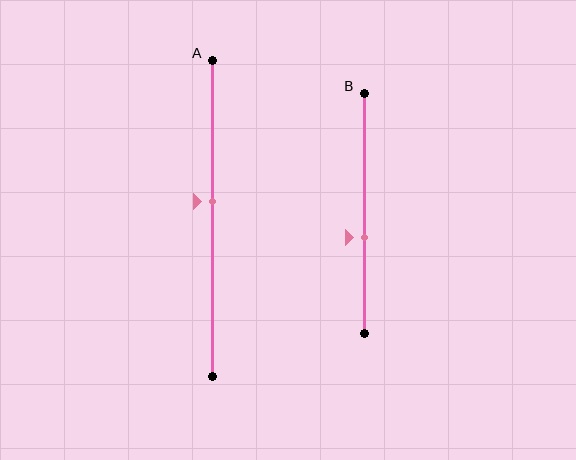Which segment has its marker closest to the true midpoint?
Segment A has its marker closest to the true midpoint.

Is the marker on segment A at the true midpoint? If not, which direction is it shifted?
No, the marker on segment A is shifted upward by about 5% of the segment length.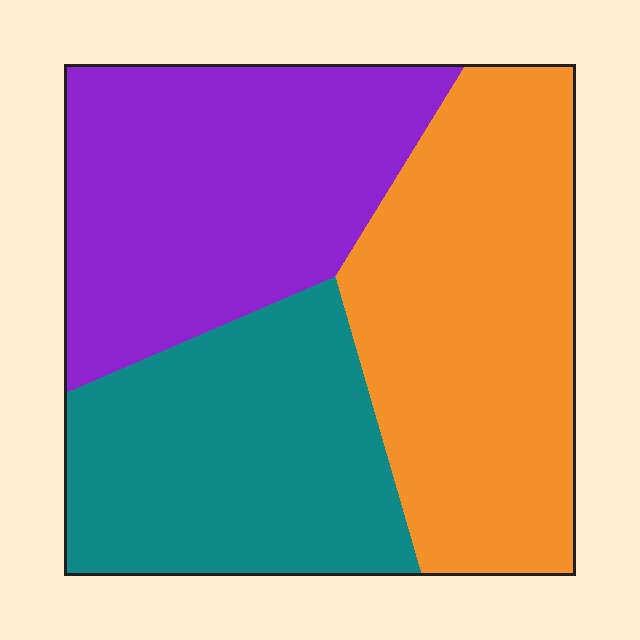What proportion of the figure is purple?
Purple takes up about one third (1/3) of the figure.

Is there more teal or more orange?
Orange.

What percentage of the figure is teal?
Teal takes up between a quarter and a half of the figure.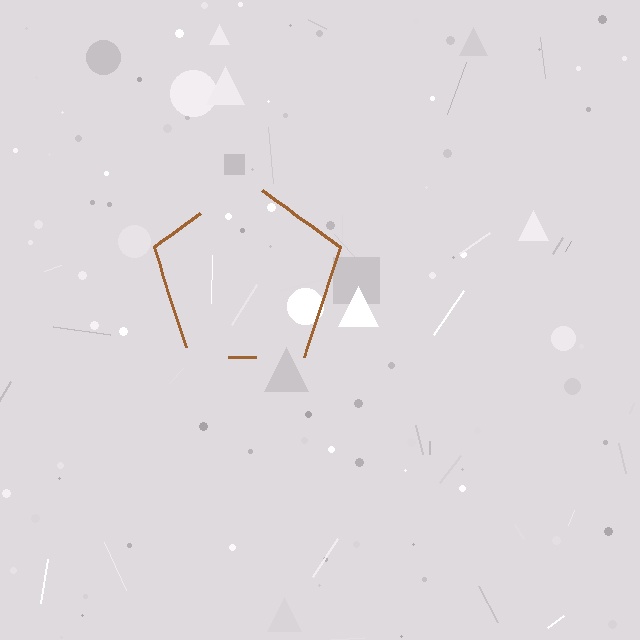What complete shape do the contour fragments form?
The contour fragments form a pentagon.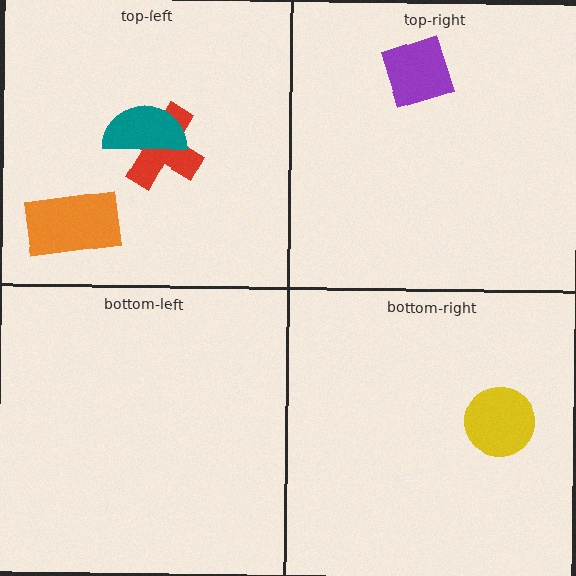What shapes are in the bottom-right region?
The yellow circle.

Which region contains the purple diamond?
The top-right region.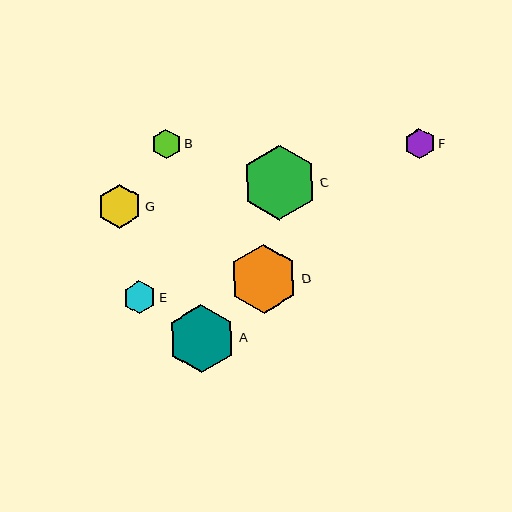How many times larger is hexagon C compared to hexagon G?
Hexagon C is approximately 1.7 times the size of hexagon G.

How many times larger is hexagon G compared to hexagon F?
Hexagon G is approximately 1.5 times the size of hexagon F.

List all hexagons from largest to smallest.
From largest to smallest: C, D, A, G, E, F, B.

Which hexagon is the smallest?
Hexagon B is the smallest with a size of approximately 30 pixels.